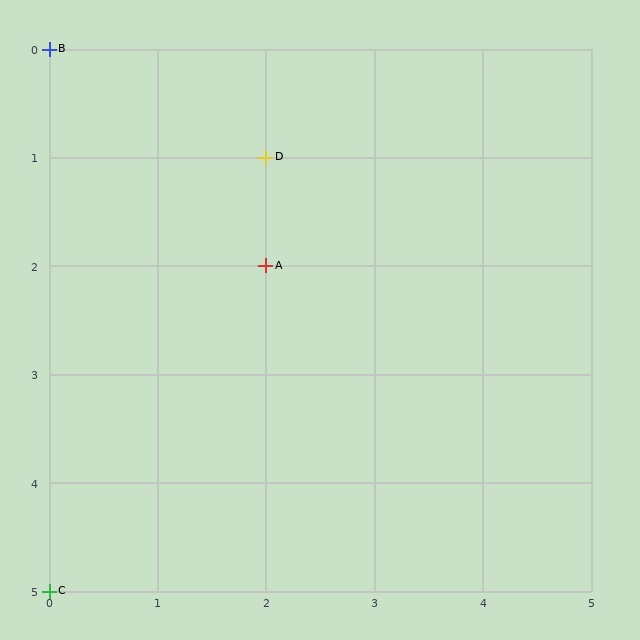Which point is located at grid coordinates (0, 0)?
Point B is at (0, 0).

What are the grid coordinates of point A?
Point A is at grid coordinates (2, 2).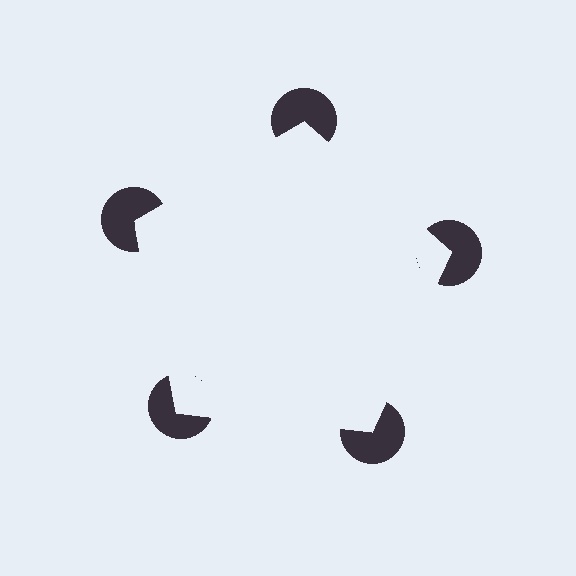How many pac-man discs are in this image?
There are 5 — one at each vertex of the illusory pentagon.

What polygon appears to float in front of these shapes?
An illusory pentagon — its edges are inferred from the aligned wedge cuts in the pac-man discs, not physically drawn.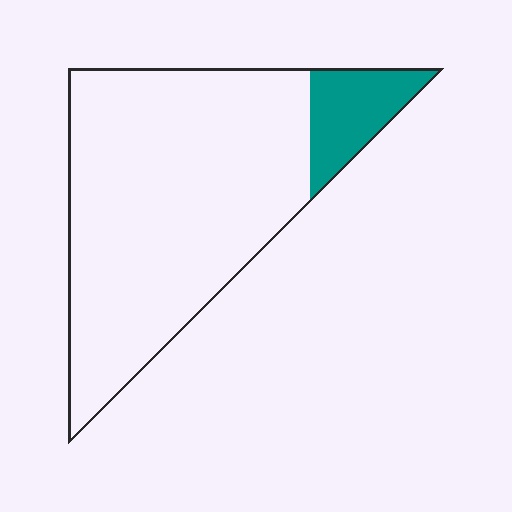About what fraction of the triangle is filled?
About one eighth (1/8).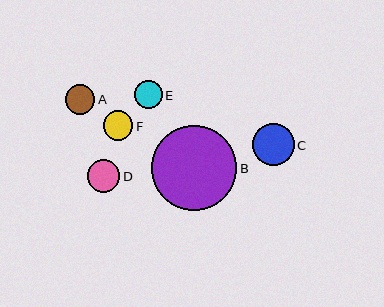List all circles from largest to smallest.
From largest to smallest: B, C, D, F, A, E.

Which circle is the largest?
Circle B is the largest with a size of approximately 85 pixels.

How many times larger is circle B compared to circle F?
Circle B is approximately 2.9 times the size of circle F.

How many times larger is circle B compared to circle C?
Circle B is approximately 2.0 times the size of circle C.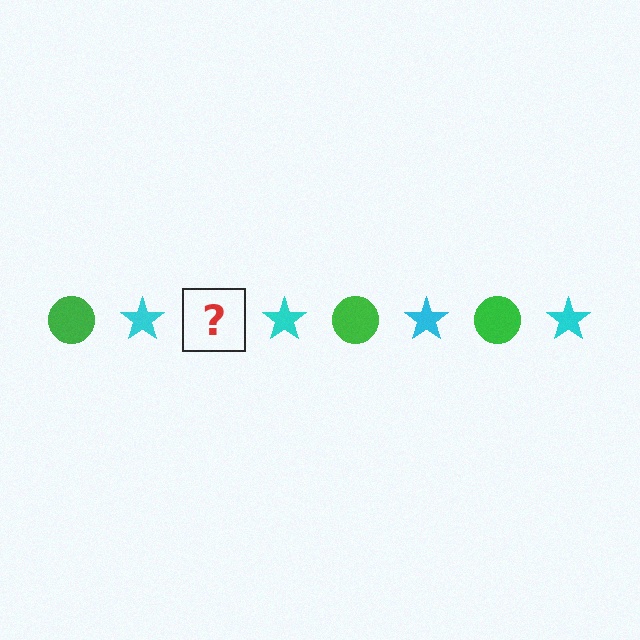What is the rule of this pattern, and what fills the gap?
The rule is that the pattern alternates between green circle and cyan star. The gap should be filled with a green circle.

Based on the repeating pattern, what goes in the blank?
The blank should be a green circle.